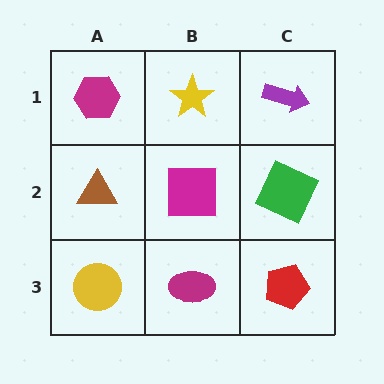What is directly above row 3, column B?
A magenta square.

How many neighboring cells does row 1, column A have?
2.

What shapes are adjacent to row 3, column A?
A brown triangle (row 2, column A), a magenta ellipse (row 3, column B).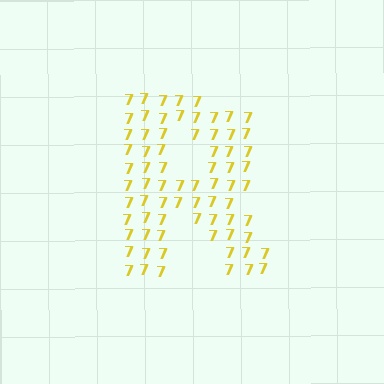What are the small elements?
The small elements are digit 7's.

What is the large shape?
The large shape is the letter R.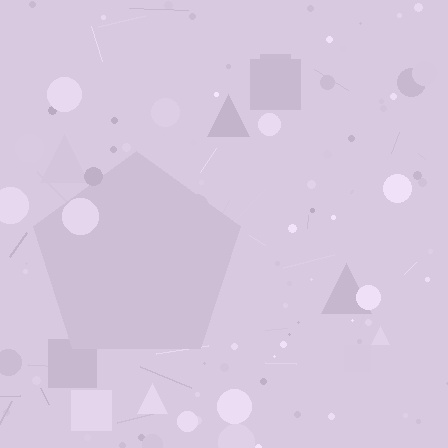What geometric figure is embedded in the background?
A pentagon is embedded in the background.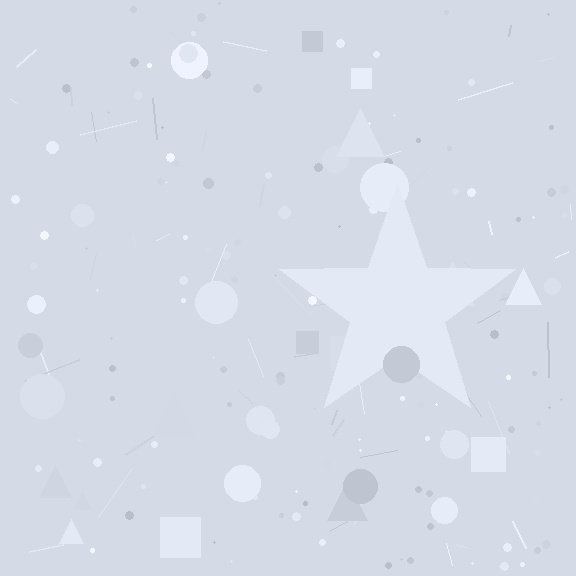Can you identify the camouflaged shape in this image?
The camouflaged shape is a star.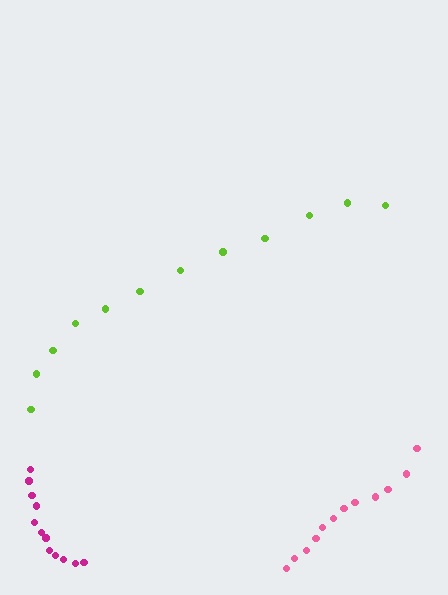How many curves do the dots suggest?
There are 3 distinct paths.